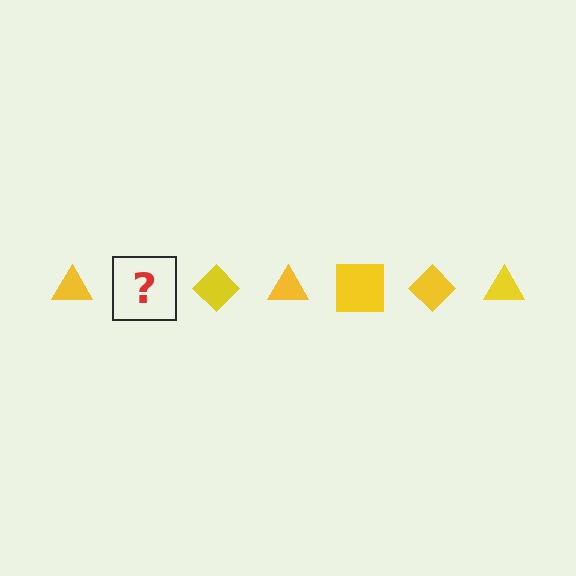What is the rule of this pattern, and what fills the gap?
The rule is that the pattern cycles through triangle, square, diamond shapes in yellow. The gap should be filled with a yellow square.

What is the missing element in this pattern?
The missing element is a yellow square.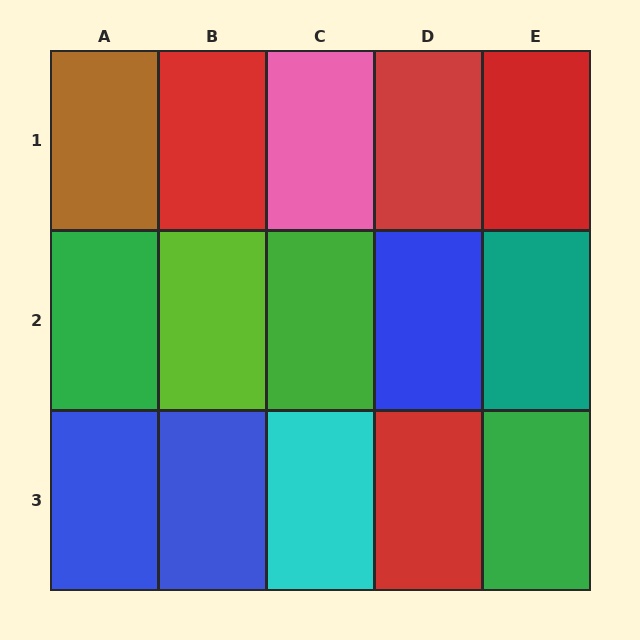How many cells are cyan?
1 cell is cyan.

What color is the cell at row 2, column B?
Lime.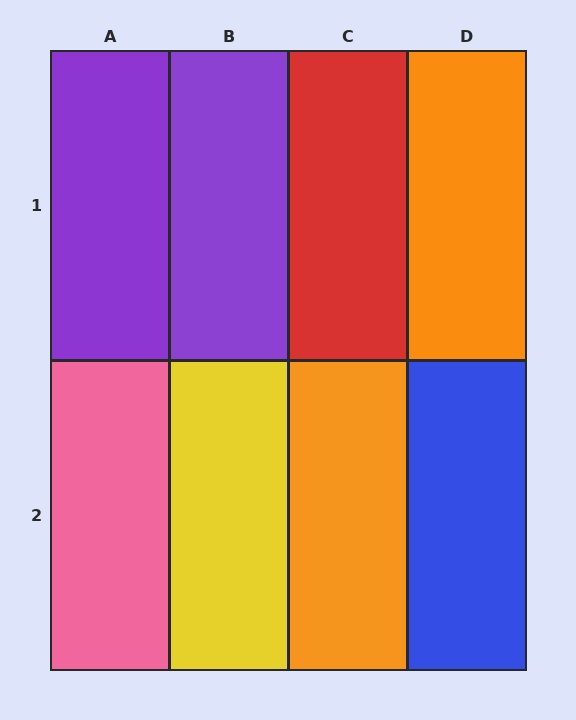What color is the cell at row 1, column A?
Purple.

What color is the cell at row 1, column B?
Purple.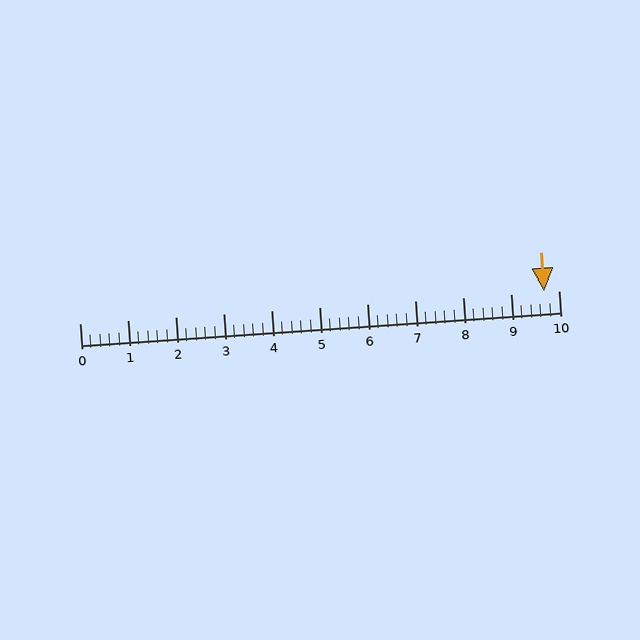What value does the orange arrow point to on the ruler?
The orange arrow points to approximately 9.7.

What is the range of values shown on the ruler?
The ruler shows values from 0 to 10.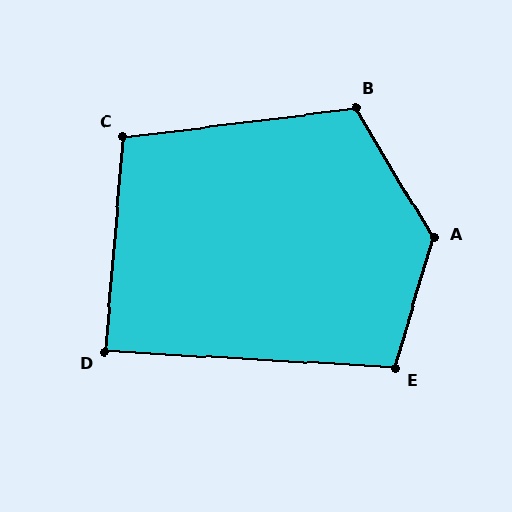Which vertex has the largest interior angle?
A, at approximately 133 degrees.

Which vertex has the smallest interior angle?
D, at approximately 89 degrees.